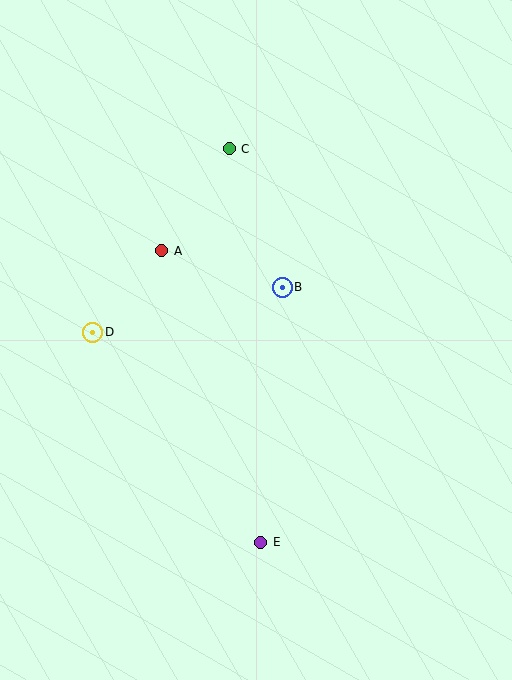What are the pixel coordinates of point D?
Point D is at (93, 332).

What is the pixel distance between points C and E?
The distance between C and E is 395 pixels.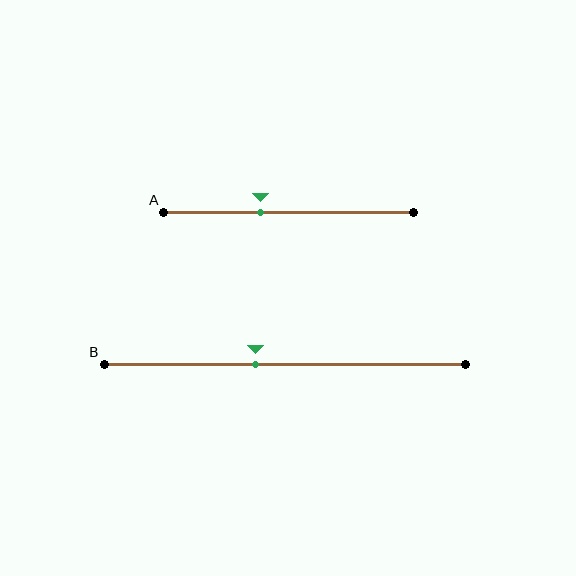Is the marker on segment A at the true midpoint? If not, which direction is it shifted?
No, the marker on segment A is shifted to the left by about 12% of the segment length.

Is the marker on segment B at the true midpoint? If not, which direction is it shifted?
No, the marker on segment B is shifted to the left by about 8% of the segment length.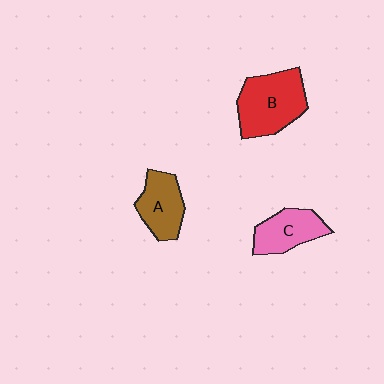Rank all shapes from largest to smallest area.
From largest to smallest: B (red), A (brown), C (pink).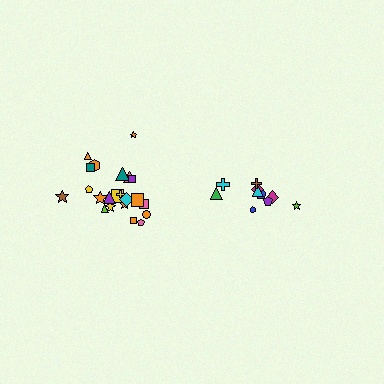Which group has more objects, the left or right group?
The left group.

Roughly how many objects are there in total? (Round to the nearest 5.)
Roughly 30 objects in total.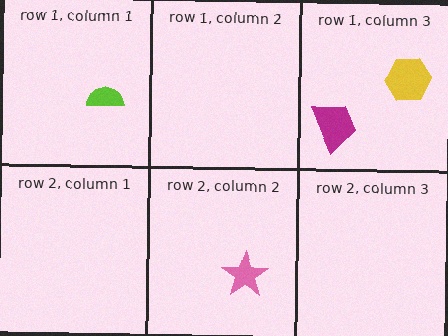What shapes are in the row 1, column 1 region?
The lime semicircle.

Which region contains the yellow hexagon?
The row 1, column 3 region.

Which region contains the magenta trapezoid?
The row 1, column 3 region.